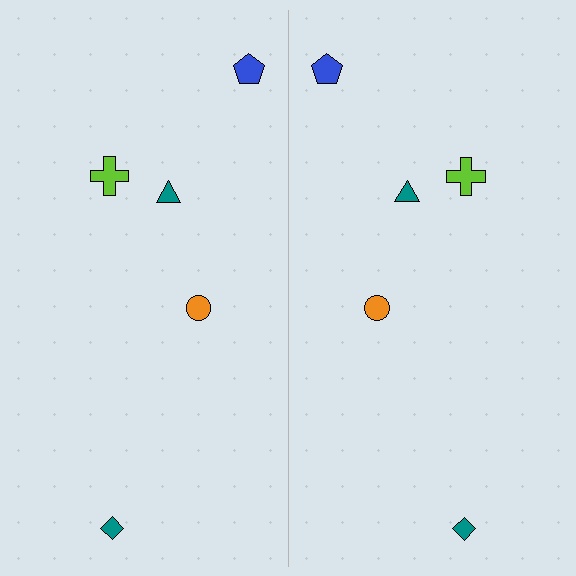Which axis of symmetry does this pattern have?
The pattern has a vertical axis of symmetry running through the center of the image.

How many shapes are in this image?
There are 10 shapes in this image.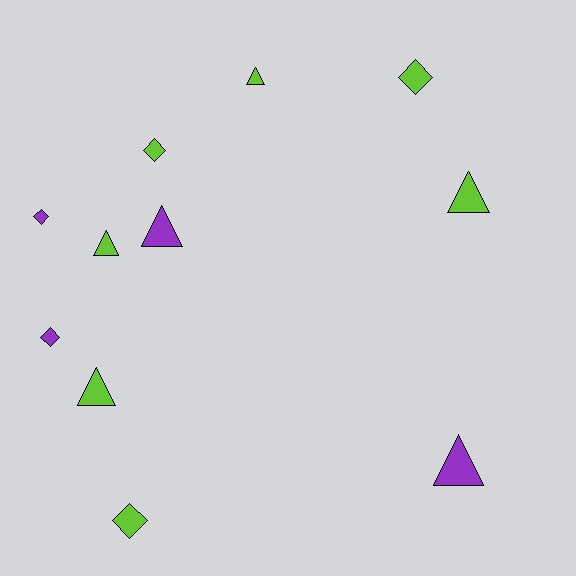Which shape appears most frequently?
Triangle, with 6 objects.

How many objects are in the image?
There are 11 objects.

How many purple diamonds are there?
There are 2 purple diamonds.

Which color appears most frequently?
Lime, with 7 objects.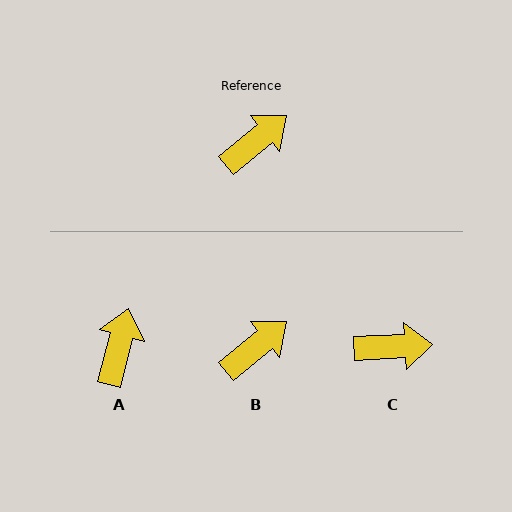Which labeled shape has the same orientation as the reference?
B.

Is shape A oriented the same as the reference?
No, it is off by about 36 degrees.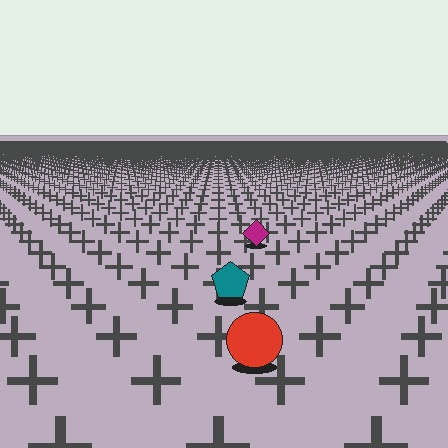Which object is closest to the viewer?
The red circle is closest. The texture marks near it are larger and more spread out.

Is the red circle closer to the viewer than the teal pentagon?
Yes. The red circle is closer — you can tell from the texture gradient: the ground texture is coarser near it.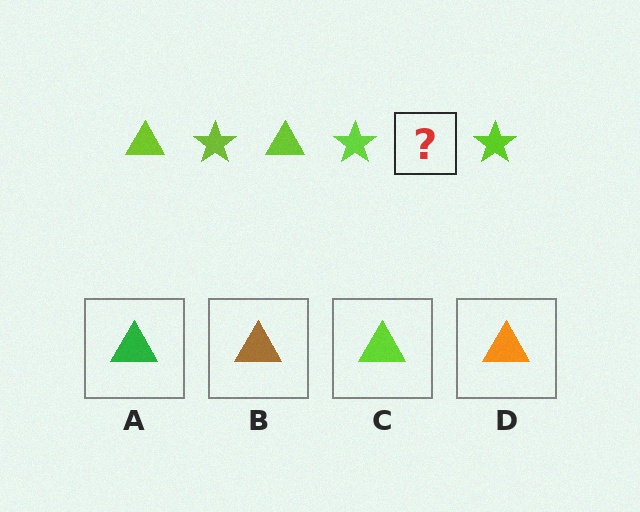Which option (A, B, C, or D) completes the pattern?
C.